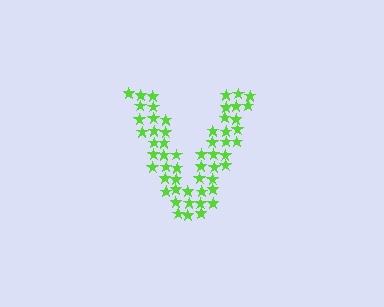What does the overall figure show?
The overall figure shows the letter V.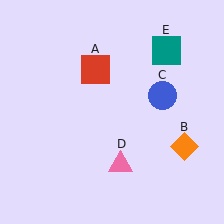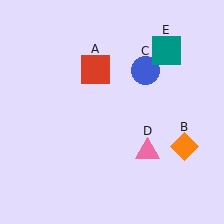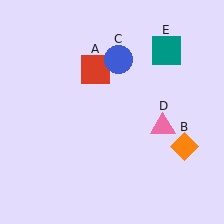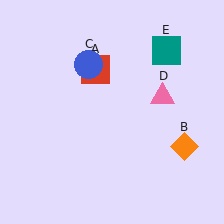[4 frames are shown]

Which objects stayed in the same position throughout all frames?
Red square (object A) and orange diamond (object B) and teal square (object E) remained stationary.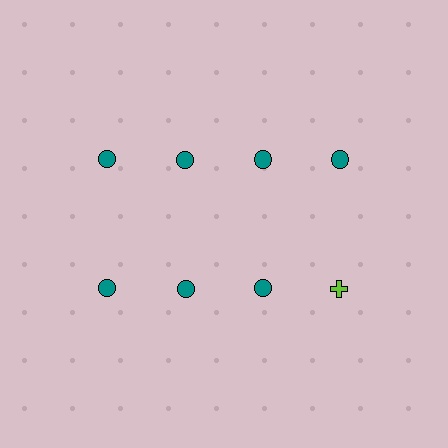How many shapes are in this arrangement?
There are 8 shapes arranged in a grid pattern.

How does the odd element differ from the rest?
It differs in both color (lime instead of teal) and shape (cross instead of circle).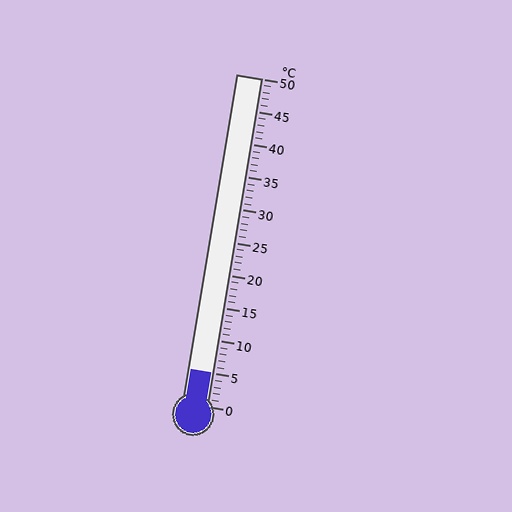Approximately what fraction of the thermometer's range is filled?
The thermometer is filled to approximately 10% of its range.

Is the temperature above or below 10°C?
The temperature is below 10°C.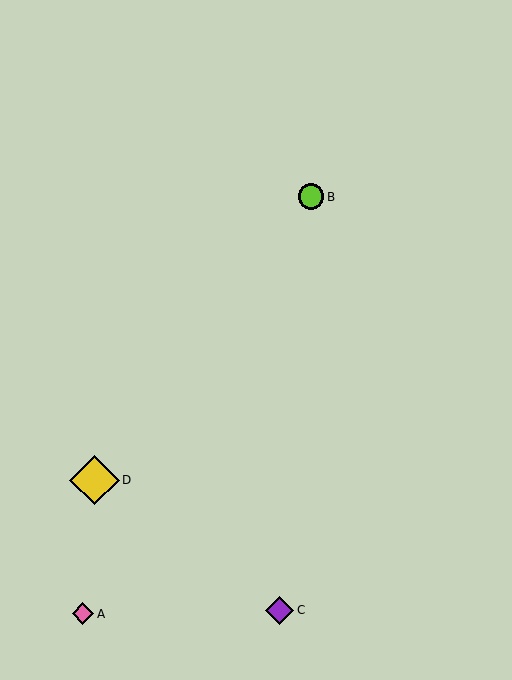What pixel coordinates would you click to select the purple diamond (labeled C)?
Click at (280, 610) to select the purple diamond C.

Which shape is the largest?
The yellow diamond (labeled D) is the largest.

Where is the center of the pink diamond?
The center of the pink diamond is at (83, 614).